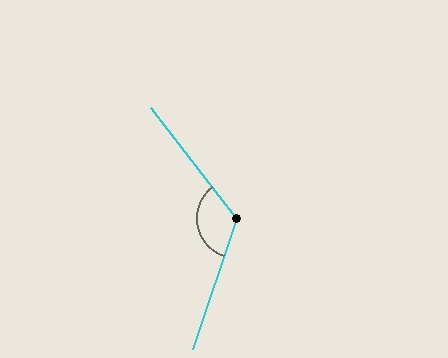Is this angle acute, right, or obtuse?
It is obtuse.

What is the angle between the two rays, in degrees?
Approximately 124 degrees.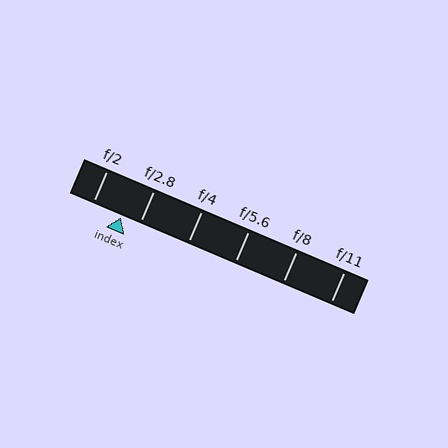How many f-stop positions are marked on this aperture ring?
There are 6 f-stop positions marked.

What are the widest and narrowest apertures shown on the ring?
The widest aperture shown is f/2 and the narrowest is f/11.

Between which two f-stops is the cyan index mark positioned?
The index mark is between f/2 and f/2.8.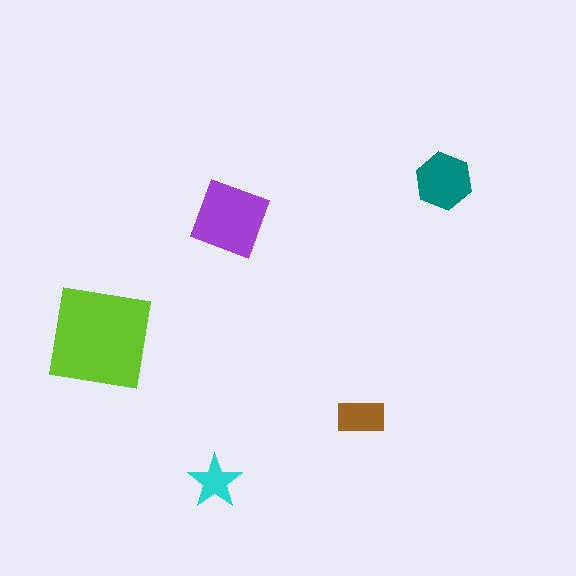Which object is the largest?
The lime square.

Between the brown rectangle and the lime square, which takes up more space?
The lime square.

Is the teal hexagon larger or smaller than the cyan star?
Larger.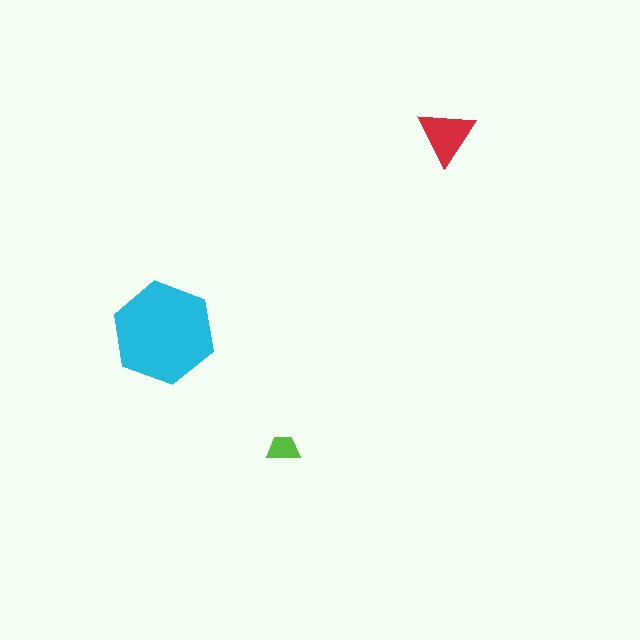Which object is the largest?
The cyan hexagon.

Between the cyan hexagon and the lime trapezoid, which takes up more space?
The cyan hexagon.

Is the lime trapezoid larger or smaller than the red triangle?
Smaller.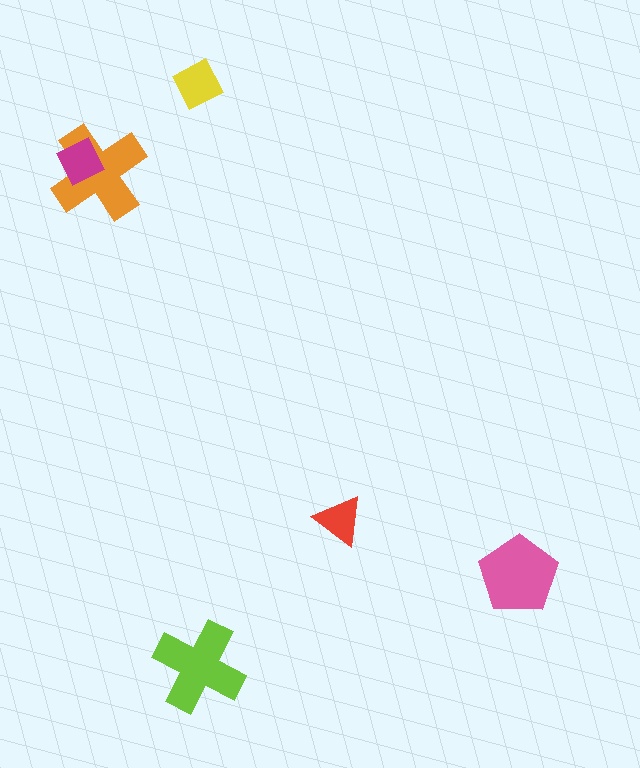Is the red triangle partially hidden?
No, no other shape covers it.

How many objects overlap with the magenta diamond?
1 object overlaps with the magenta diamond.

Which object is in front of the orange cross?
The magenta diamond is in front of the orange cross.